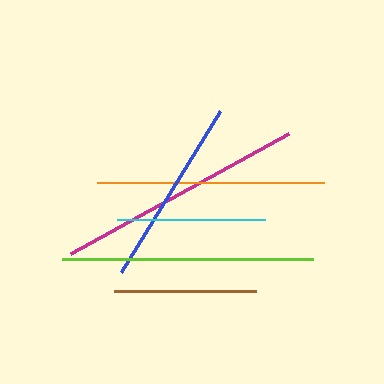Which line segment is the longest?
The lime line is the longest at approximately 251 pixels.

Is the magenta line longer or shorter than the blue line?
The magenta line is longer than the blue line.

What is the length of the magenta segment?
The magenta segment is approximately 248 pixels long.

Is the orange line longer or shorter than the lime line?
The lime line is longer than the orange line.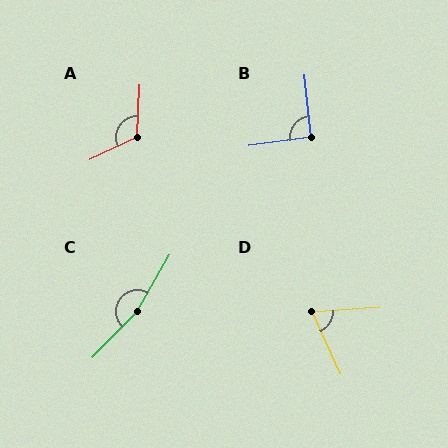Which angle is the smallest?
D, at approximately 69 degrees.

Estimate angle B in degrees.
Approximately 92 degrees.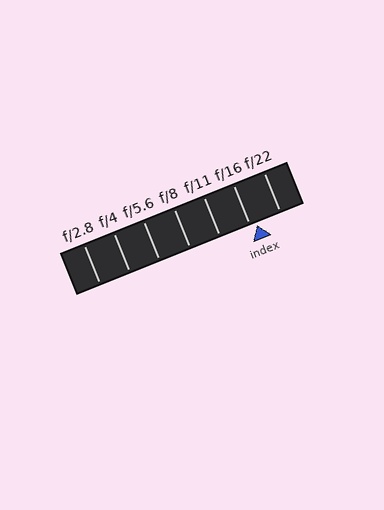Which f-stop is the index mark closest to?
The index mark is closest to f/16.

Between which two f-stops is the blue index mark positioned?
The index mark is between f/16 and f/22.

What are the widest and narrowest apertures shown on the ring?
The widest aperture shown is f/2.8 and the narrowest is f/22.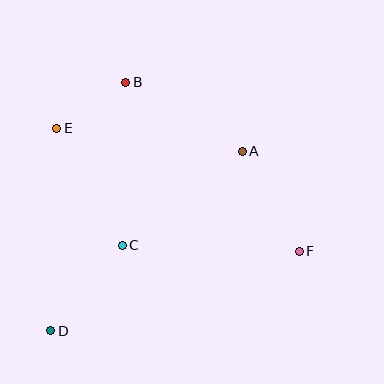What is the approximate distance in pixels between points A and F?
The distance between A and F is approximately 115 pixels.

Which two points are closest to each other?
Points B and E are closest to each other.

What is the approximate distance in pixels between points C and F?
The distance between C and F is approximately 177 pixels.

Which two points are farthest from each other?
Points E and F are farthest from each other.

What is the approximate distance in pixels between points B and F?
The distance between B and F is approximately 242 pixels.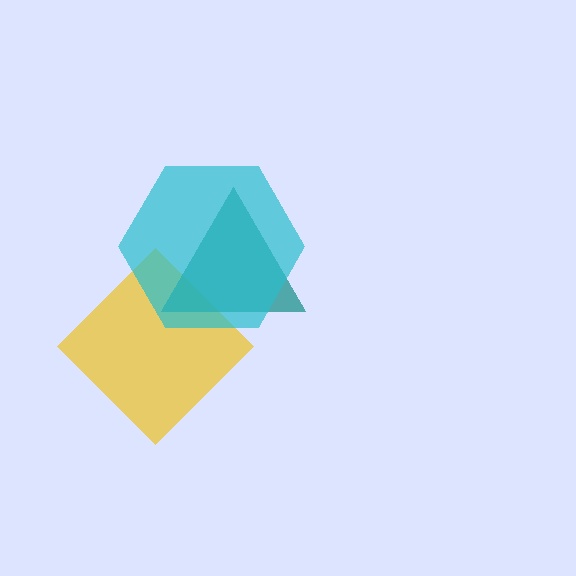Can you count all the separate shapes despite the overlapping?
Yes, there are 3 separate shapes.